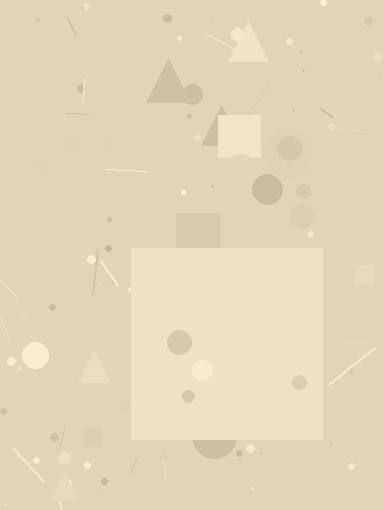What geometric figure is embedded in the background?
A square is embedded in the background.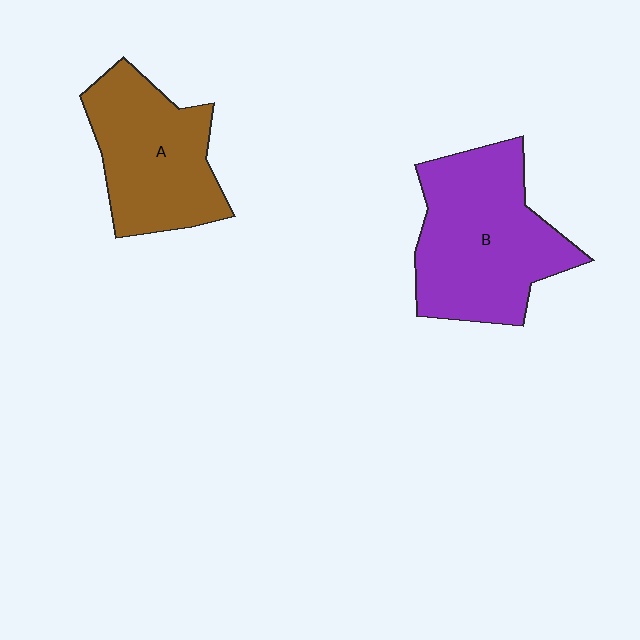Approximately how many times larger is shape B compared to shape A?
Approximately 1.3 times.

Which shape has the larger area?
Shape B (purple).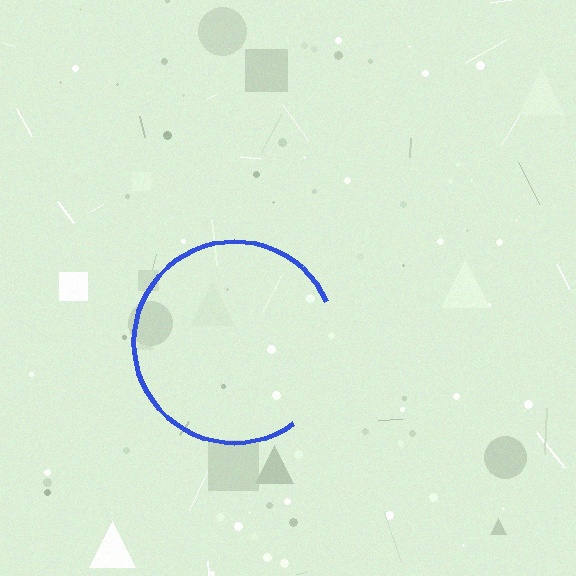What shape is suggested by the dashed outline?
The dashed outline suggests a circle.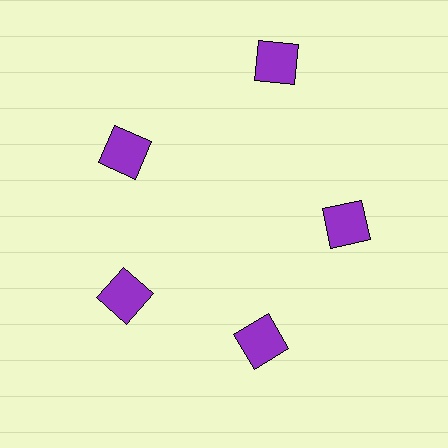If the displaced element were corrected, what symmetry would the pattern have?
It would have 5-fold rotational symmetry — the pattern would map onto itself every 72 degrees.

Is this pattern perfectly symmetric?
No. The 5 purple squares are arranged in a ring, but one element near the 1 o'clock position is pushed outward from the center, breaking the 5-fold rotational symmetry.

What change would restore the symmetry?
The symmetry would be restored by moving it inward, back onto the ring so that all 5 squares sit at equal angles and equal distance from the center.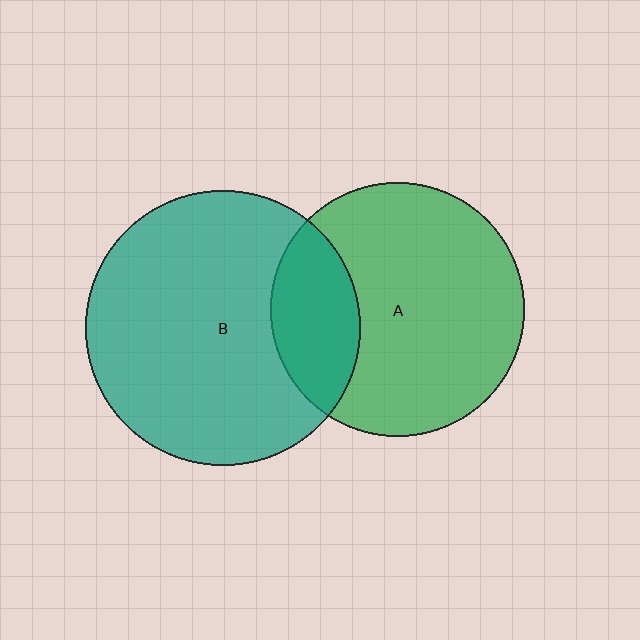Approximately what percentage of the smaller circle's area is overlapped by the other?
Approximately 25%.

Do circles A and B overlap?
Yes.